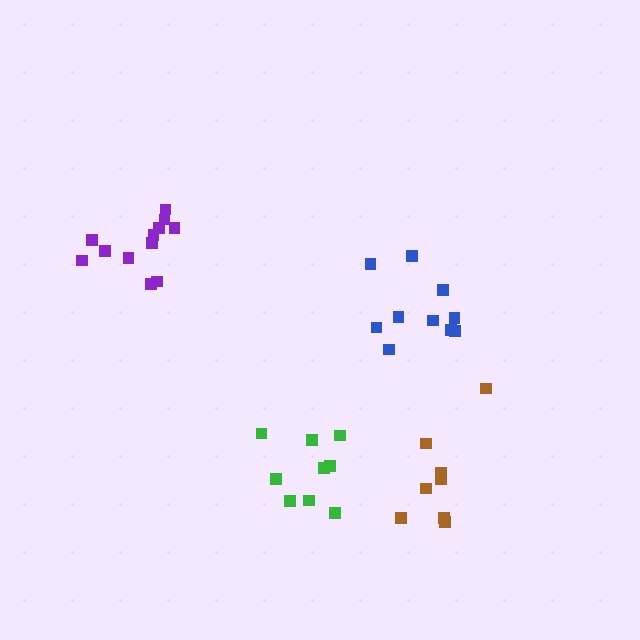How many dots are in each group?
Group 1: 12 dots, Group 2: 10 dots, Group 3: 9 dots, Group 4: 8 dots (39 total).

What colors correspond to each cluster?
The clusters are colored: purple, blue, green, brown.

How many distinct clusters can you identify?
There are 4 distinct clusters.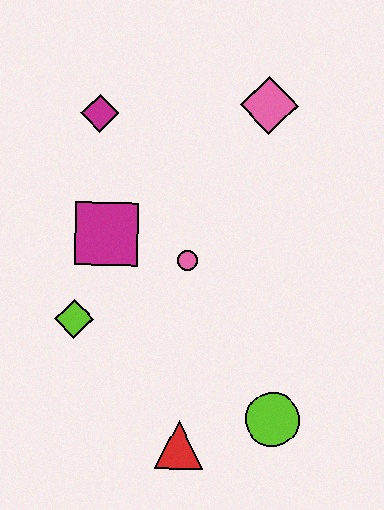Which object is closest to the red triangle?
The lime circle is closest to the red triangle.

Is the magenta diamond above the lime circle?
Yes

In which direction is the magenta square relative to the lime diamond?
The magenta square is above the lime diamond.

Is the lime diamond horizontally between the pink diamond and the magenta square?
No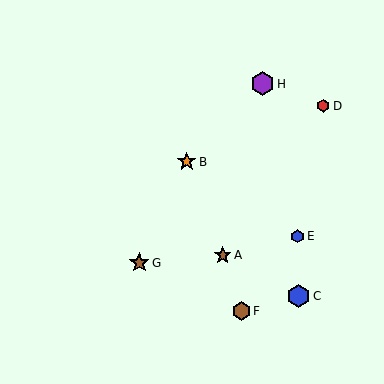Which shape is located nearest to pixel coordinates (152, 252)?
The brown star (labeled G) at (139, 263) is nearest to that location.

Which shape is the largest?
The purple hexagon (labeled H) is the largest.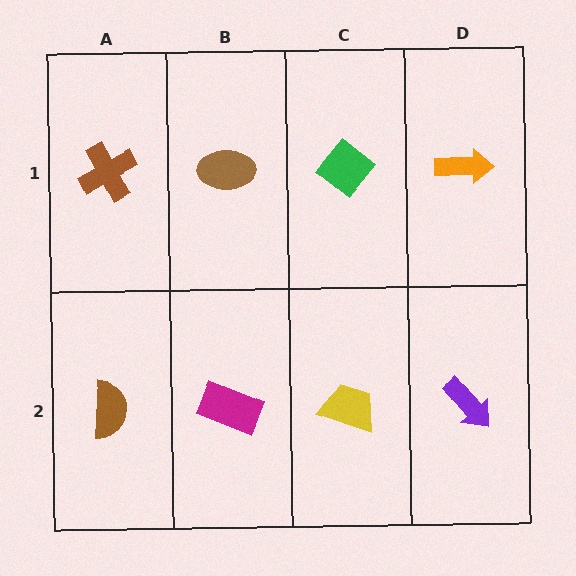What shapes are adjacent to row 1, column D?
A purple arrow (row 2, column D), a green diamond (row 1, column C).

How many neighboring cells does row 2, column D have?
2.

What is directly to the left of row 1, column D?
A green diamond.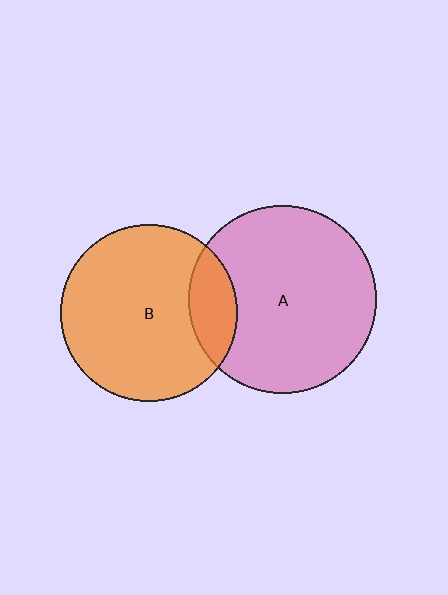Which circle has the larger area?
Circle A (pink).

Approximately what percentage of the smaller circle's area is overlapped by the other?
Approximately 15%.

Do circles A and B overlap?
Yes.